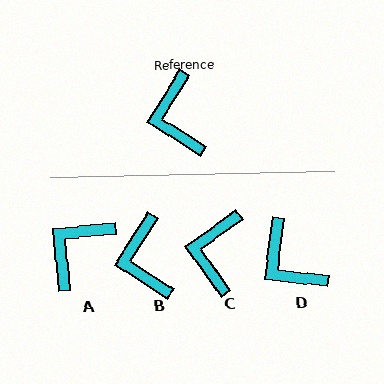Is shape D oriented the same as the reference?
No, it is off by about 25 degrees.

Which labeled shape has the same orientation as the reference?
B.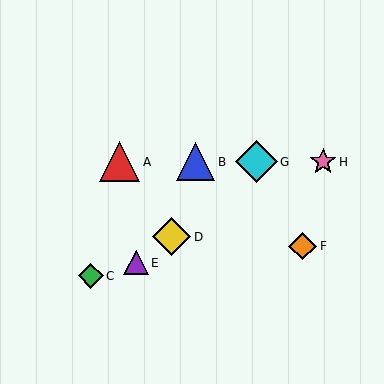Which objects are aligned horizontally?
Objects A, B, G, H are aligned horizontally.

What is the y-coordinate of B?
Object B is at y≈162.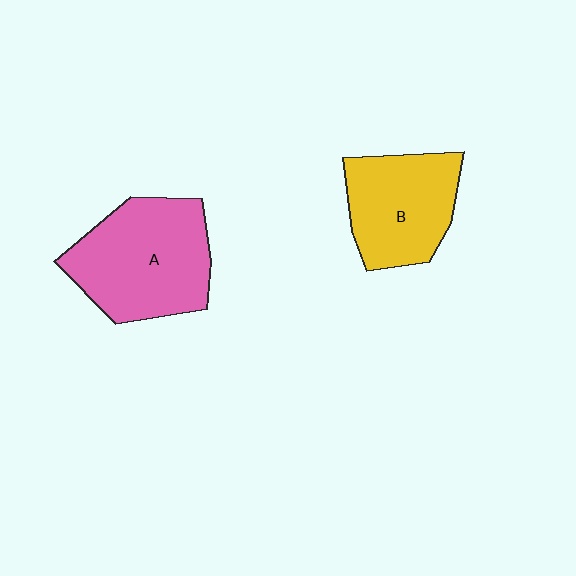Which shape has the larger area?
Shape A (pink).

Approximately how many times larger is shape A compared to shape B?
Approximately 1.3 times.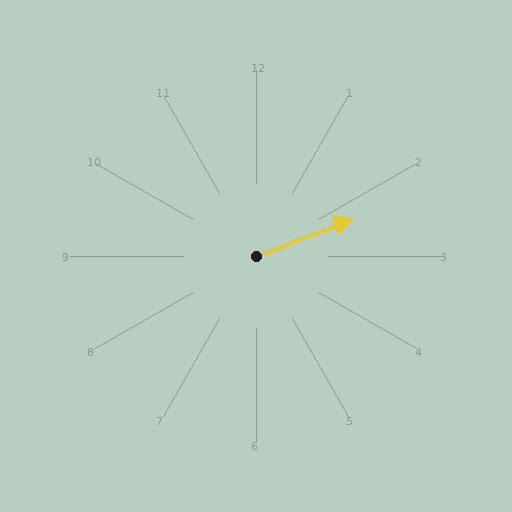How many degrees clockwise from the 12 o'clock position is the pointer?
Approximately 69 degrees.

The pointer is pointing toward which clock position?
Roughly 2 o'clock.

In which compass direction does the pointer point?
East.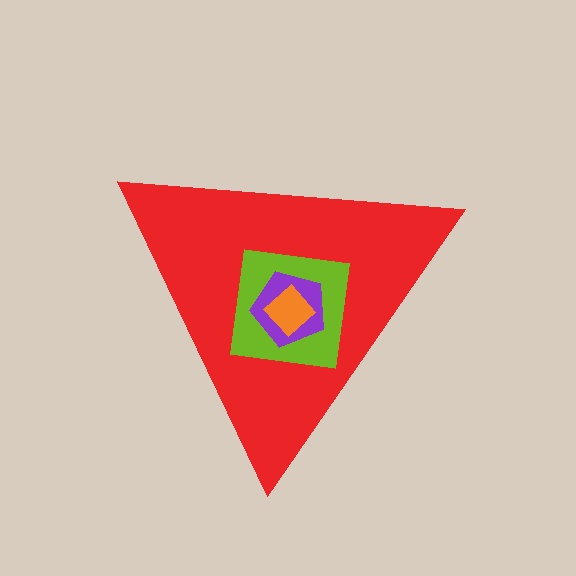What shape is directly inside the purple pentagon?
The orange diamond.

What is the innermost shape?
The orange diamond.